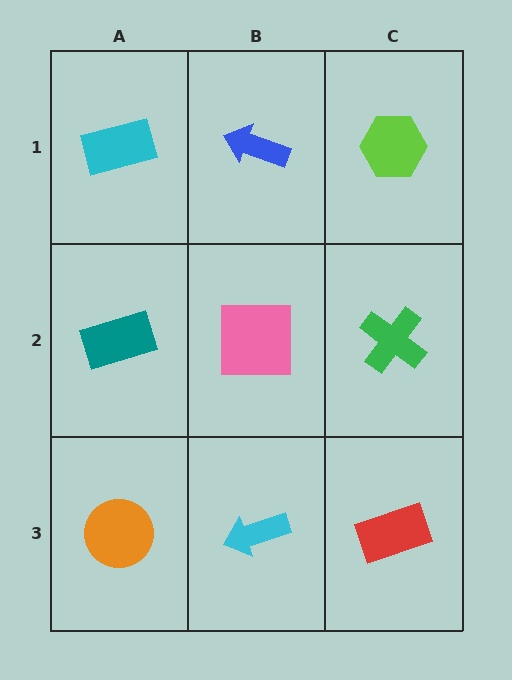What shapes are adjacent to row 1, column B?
A pink square (row 2, column B), a cyan rectangle (row 1, column A), a lime hexagon (row 1, column C).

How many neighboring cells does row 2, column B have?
4.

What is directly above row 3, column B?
A pink square.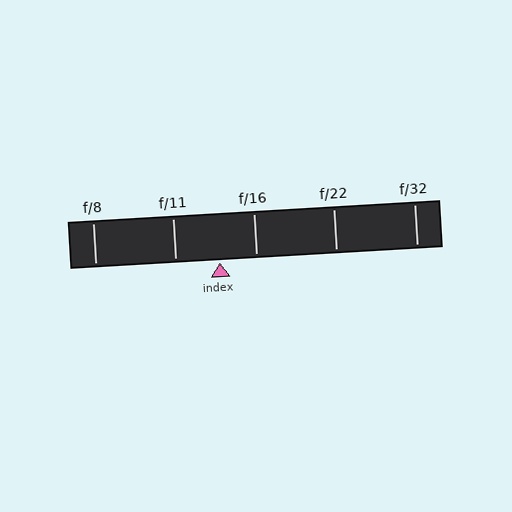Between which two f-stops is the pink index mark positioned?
The index mark is between f/11 and f/16.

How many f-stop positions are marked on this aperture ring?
There are 5 f-stop positions marked.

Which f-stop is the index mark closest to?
The index mark is closest to f/16.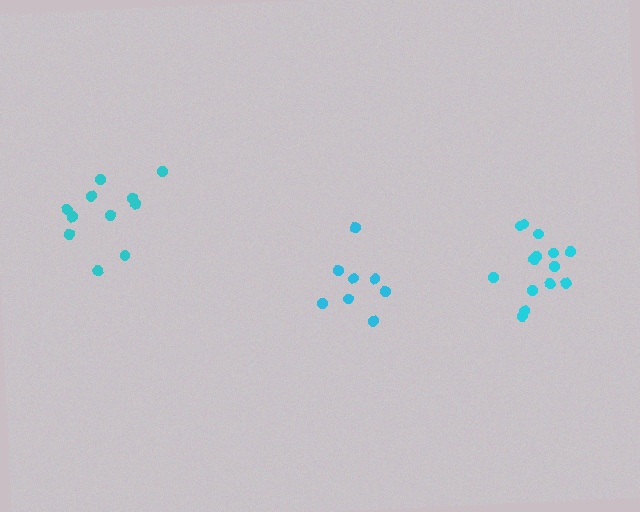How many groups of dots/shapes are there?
There are 3 groups.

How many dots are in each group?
Group 1: 8 dots, Group 2: 14 dots, Group 3: 11 dots (33 total).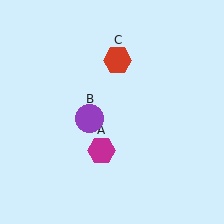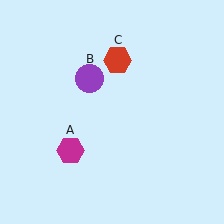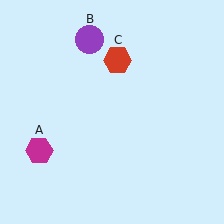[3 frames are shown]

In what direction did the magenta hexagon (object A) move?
The magenta hexagon (object A) moved left.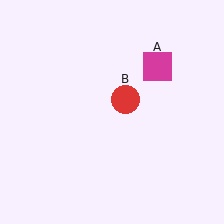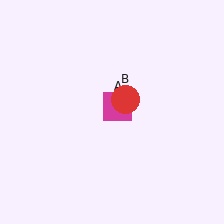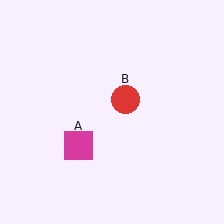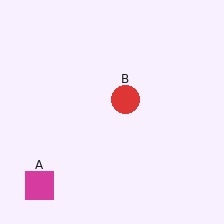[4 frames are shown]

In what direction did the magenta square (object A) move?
The magenta square (object A) moved down and to the left.